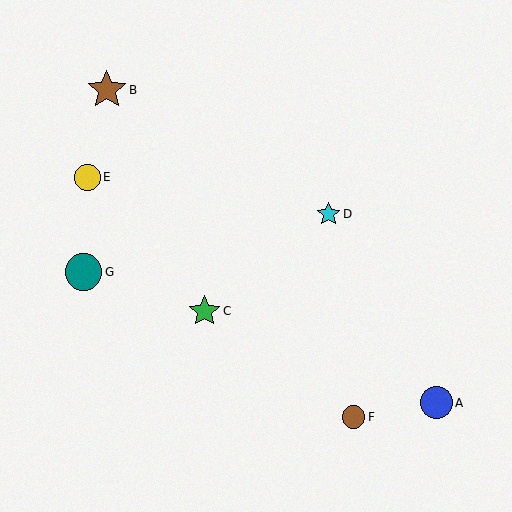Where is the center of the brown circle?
The center of the brown circle is at (354, 417).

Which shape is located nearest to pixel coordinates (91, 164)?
The yellow circle (labeled E) at (87, 177) is nearest to that location.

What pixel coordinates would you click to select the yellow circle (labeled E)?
Click at (87, 177) to select the yellow circle E.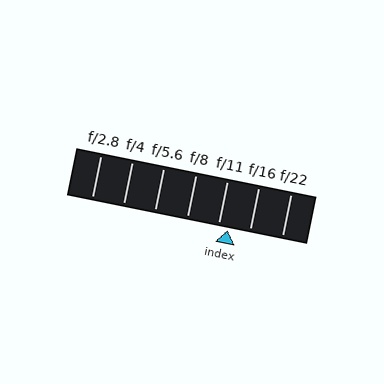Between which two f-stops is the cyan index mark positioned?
The index mark is between f/11 and f/16.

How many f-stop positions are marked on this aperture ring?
There are 7 f-stop positions marked.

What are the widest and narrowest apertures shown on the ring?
The widest aperture shown is f/2.8 and the narrowest is f/22.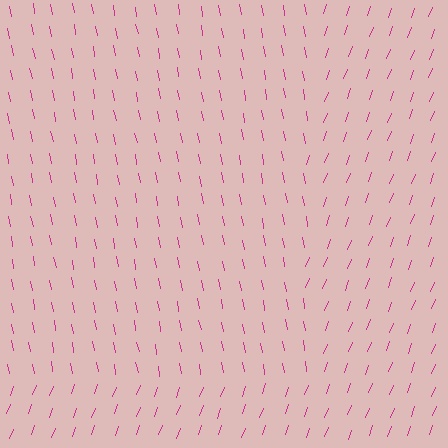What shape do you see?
I see a rectangle.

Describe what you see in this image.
The image is filled with small magenta line segments. A rectangle region in the image has lines oriented differently from the surrounding lines, creating a visible texture boundary.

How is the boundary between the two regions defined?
The boundary is defined purely by a change in line orientation (approximately 31 degrees difference). All lines are the same color and thickness.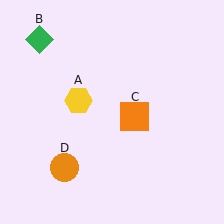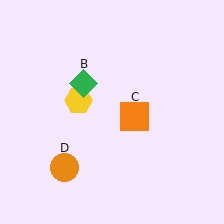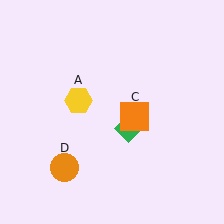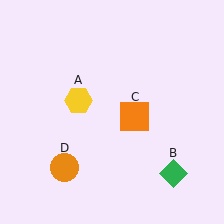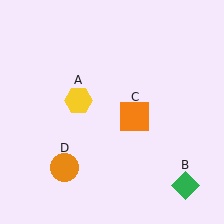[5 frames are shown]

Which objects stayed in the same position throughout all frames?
Yellow hexagon (object A) and orange square (object C) and orange circle (object D) remained stationary.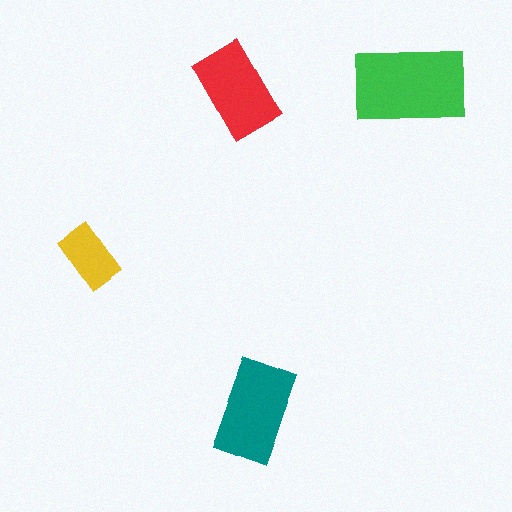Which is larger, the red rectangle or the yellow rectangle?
The red one.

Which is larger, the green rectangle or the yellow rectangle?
The green one.